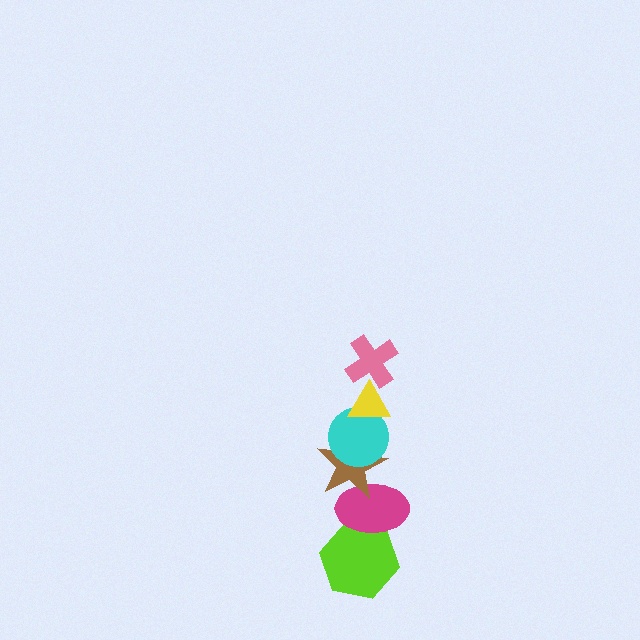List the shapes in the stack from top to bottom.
From top to bottom: the pink cross, the yellow triangle, the cyan circle, the brown star, the magenta ellipse, the lime hexagon.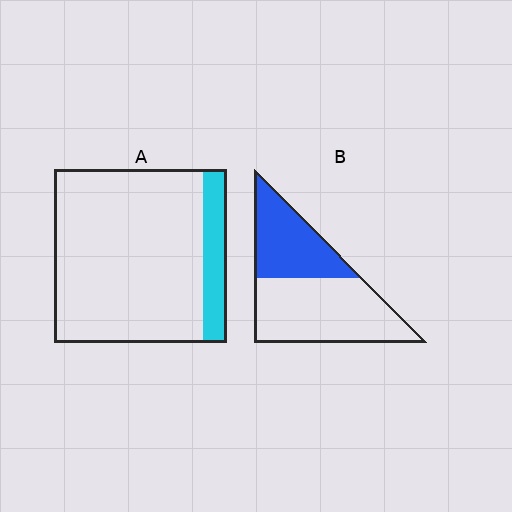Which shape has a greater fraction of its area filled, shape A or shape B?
Shape B.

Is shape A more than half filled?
No.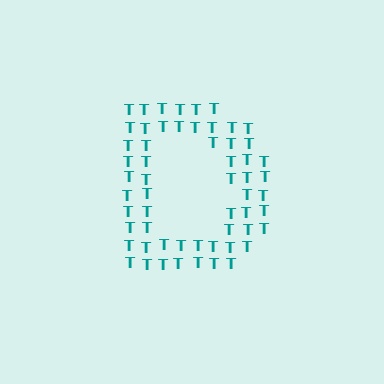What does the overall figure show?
The overall figure shows the letter D.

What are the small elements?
The small elements are letter T's.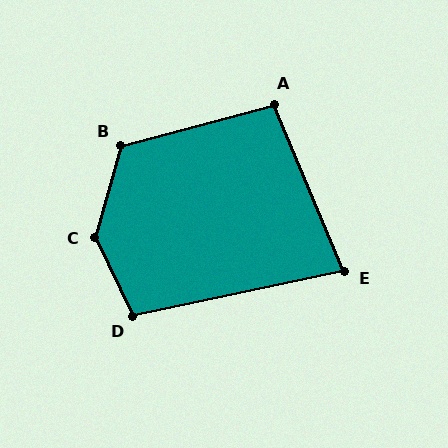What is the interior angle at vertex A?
Approximately 98 degrees (obtuse).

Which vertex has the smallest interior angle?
E, at approximately 79 degrees.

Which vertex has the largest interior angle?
C, at approximately 139 degrees.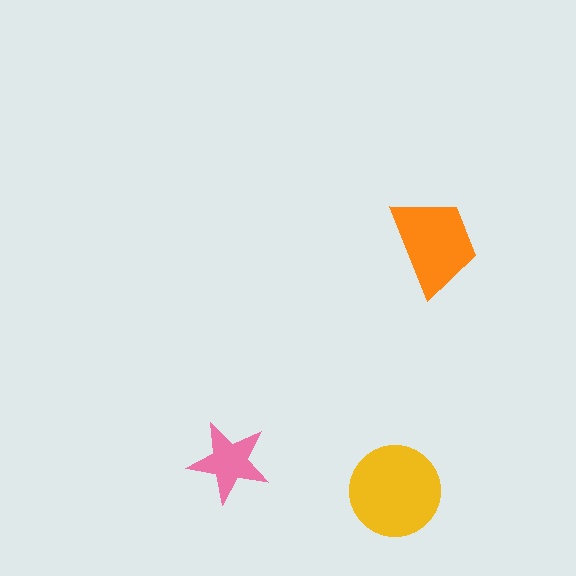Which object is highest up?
The orange trapezoid is topmost.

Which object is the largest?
The yellow circle.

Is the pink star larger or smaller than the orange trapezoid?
Smaller.